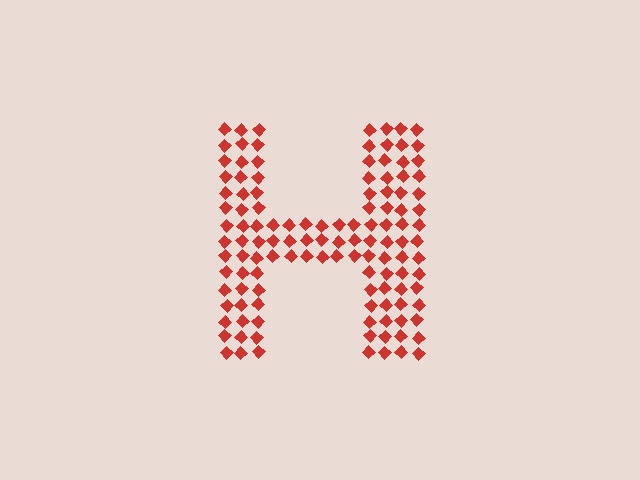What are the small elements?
The small elements are diamonds.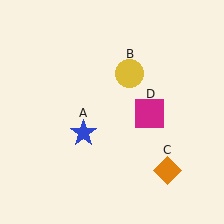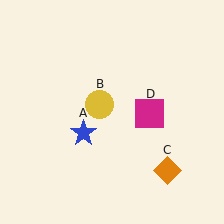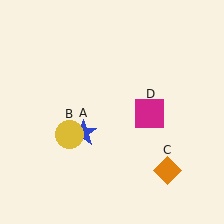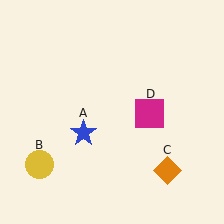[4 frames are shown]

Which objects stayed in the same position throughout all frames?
Blue star (object A) and orange diamond (object C) and magenta square (object D) remained stationary.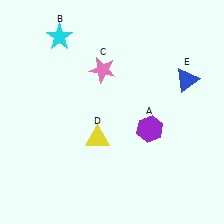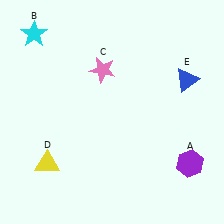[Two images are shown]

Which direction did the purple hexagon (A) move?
The purple hexagon (A) moved right.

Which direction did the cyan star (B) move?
The cyan star (B) moved left.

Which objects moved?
The objects that moved are: the purple hexagon (A), the cyan star (B), the yellow triangle (D).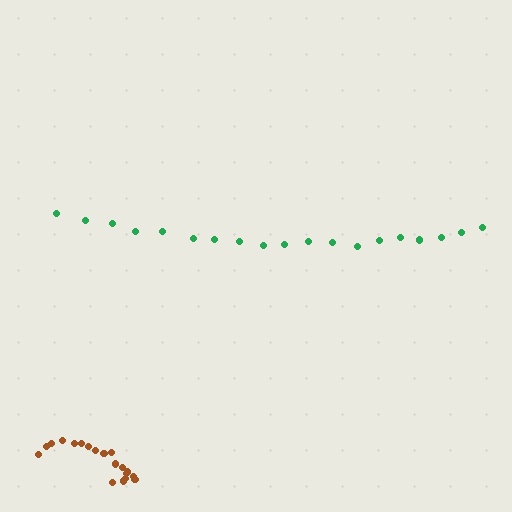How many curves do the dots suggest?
There are 2 distinct paths.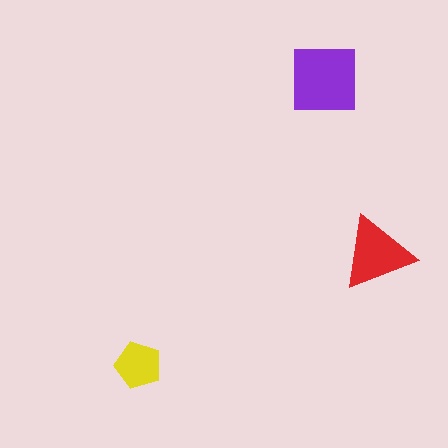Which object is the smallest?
The yellow pentagon.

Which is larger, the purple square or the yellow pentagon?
The purple square.